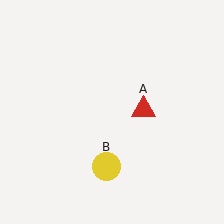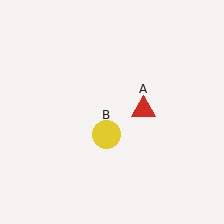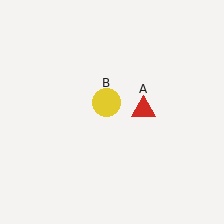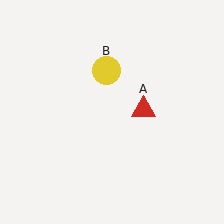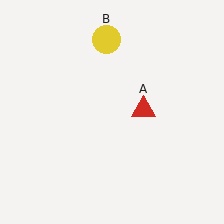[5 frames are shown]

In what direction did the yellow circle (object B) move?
The yellow circle (object B) moved up.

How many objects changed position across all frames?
1 object changed position: yellow circle (object B).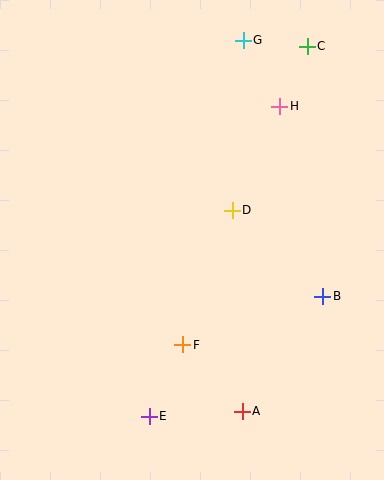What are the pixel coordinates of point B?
Point B is at (323, 296).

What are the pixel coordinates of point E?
Point E is at (149, 416).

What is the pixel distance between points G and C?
The distance between G and C is 64 pixels.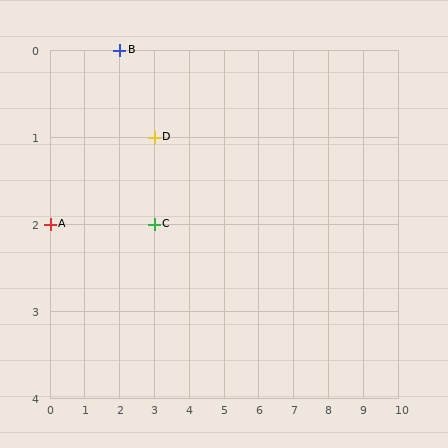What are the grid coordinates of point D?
Point D is at grid coordinates (3, 1).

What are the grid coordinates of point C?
Point C is at grid coordinates (3, 2).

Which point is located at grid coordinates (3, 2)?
Point C is at (3, 2).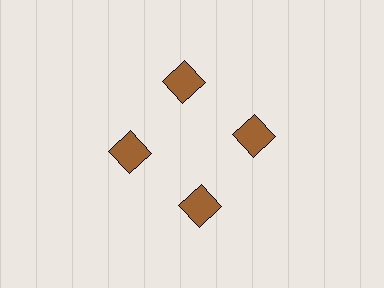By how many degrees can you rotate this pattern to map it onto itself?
The pattern maps onto itself every 90 degrees of rotation.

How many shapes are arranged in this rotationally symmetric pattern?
There are 4 shapes, arranged in 4 groups of 1.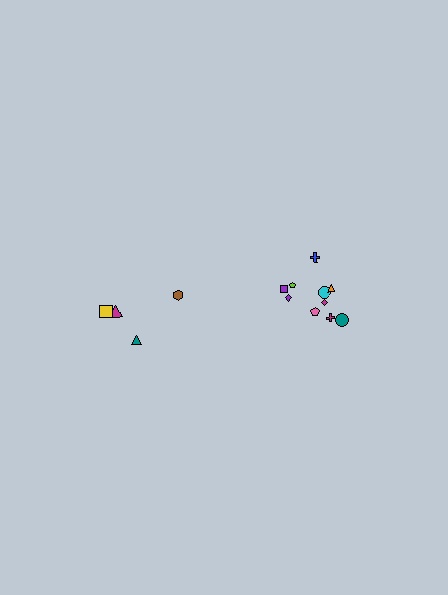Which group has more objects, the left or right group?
The right group.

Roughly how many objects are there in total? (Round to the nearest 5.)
Roughly 15 objects in total.